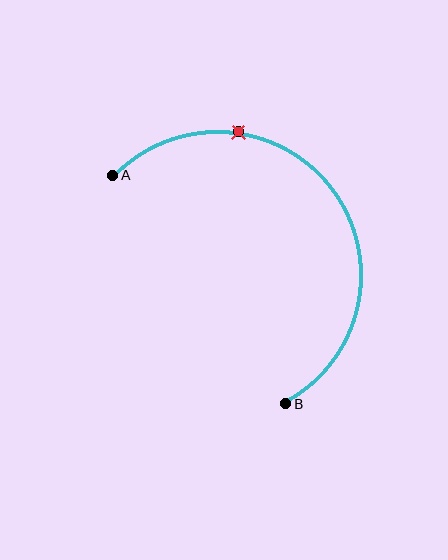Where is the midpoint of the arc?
The arc midpoint is the point on the curve farthest from the straight line joining A and B. It sits above and to the right of that line.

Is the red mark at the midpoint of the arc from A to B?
No. The red mark lies on the arc but is closer to endpoint A. The arc midpoint would be at the point on the curve equidistant along the arc from both A and B.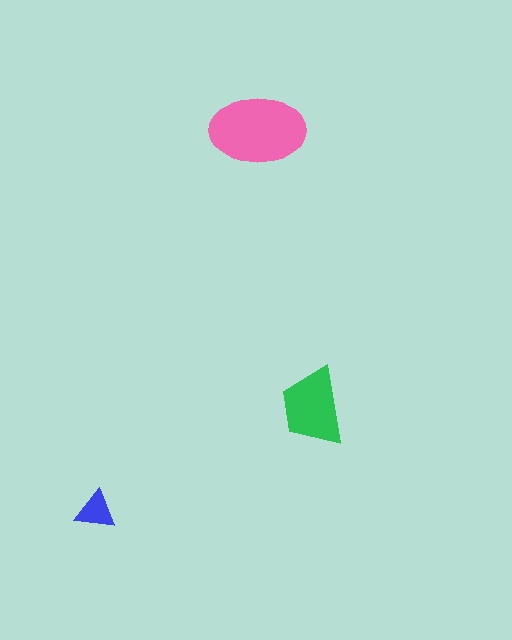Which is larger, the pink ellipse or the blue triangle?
The pink ellipse.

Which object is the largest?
The pink ellipse.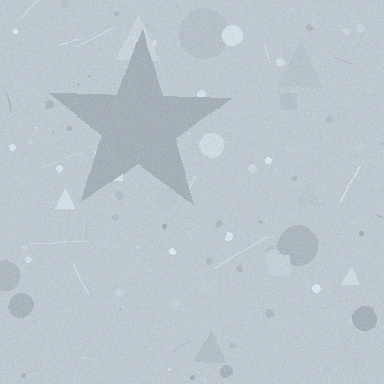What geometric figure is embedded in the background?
A star is embedded in the background.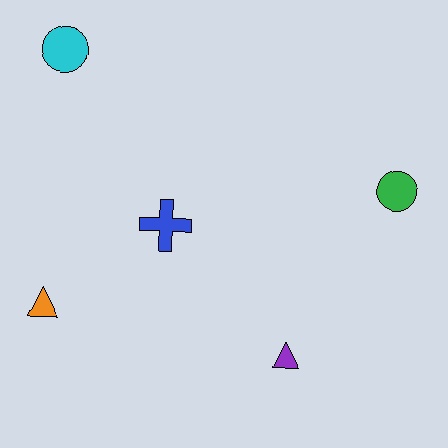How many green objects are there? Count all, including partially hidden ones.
There is 1 green object.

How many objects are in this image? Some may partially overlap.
There are 5 objects.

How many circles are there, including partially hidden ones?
There are 2 circles.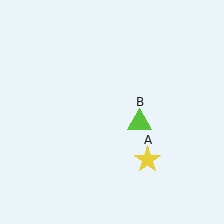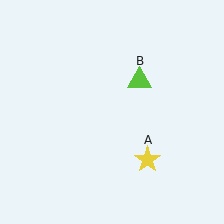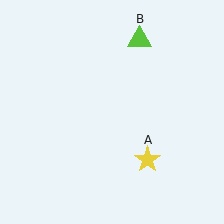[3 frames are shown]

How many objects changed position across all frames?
1 object changed position: lime triangle (object B).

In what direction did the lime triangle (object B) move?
The lime triangle (object B) moved up.